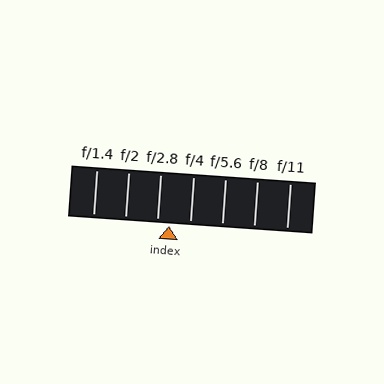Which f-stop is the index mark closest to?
The index mark is closest to f/2.8.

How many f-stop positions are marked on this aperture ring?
There are 7 f-stop positions marked.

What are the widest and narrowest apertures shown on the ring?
The widest aperture shown is f/1.4 and the narrowest is f/11.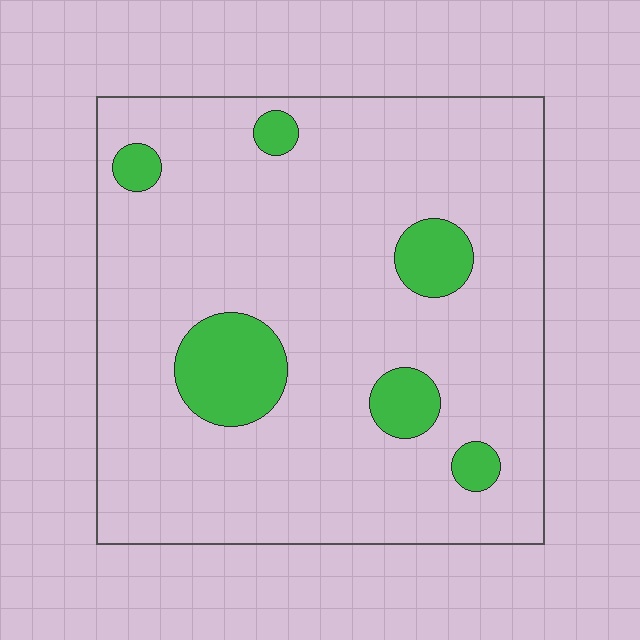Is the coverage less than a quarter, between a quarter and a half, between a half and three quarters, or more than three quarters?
Less than a quarter.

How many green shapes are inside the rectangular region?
6.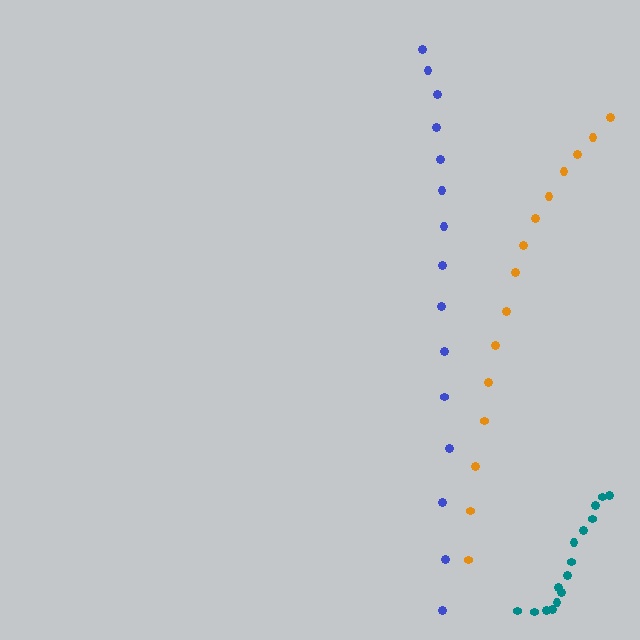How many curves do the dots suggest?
There are 3 distinct paths.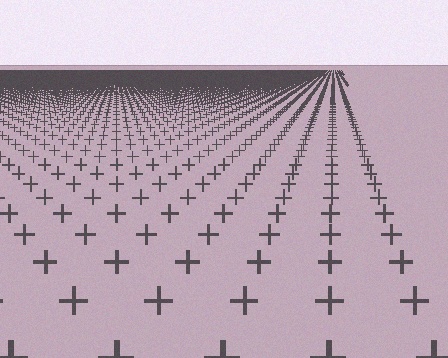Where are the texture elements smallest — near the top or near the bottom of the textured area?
Near the top.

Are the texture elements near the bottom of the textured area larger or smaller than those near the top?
Larger. Near the bottom, elements are closer to the viewer and appear at a bigger on-screen size.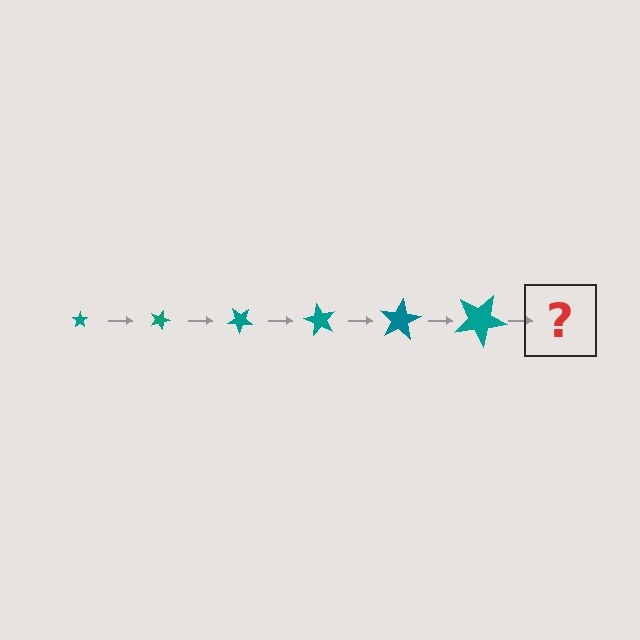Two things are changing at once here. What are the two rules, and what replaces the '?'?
The two rules are that the star grows larger each step and it rotates 20 degrees each step. The '?' should be a star, larger than the previous one and rotated 120 degrees from the start.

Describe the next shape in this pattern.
It should be a star, larger than the previous one and rotated 120 degrees from the start.